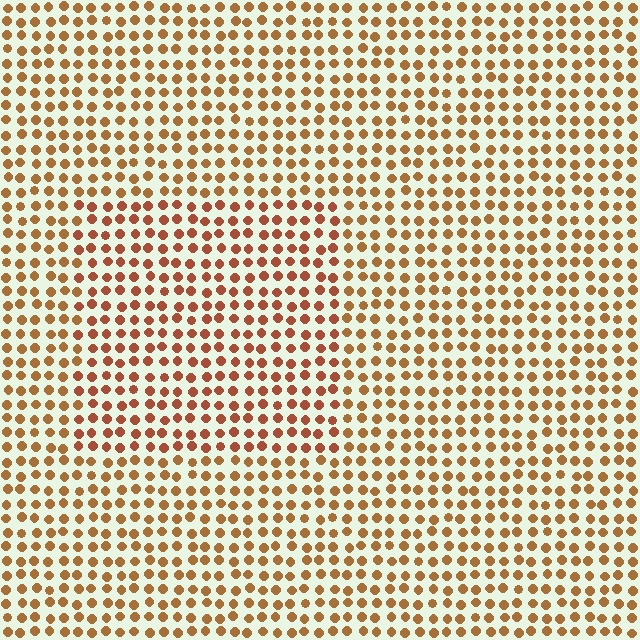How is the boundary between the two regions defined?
The boundary is defined purely by a slight shift in hue (about 19 degrees). Spacing, size, and orientation are identical on both sides.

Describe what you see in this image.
The image is filled with small brown elements in a uniform arrangement. A rectangle-shaped region is visible where the elements are tinted to a slightly different hue, forming a subtle color boundary.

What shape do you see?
I see a rectangle.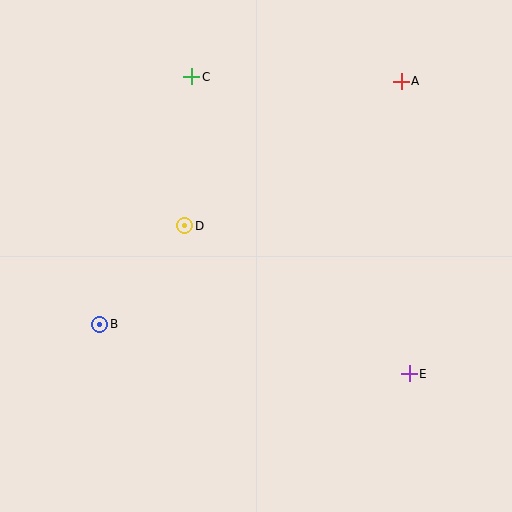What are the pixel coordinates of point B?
Point B is at (100, 324).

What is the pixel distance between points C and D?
The distance between C and D is 149 pixels.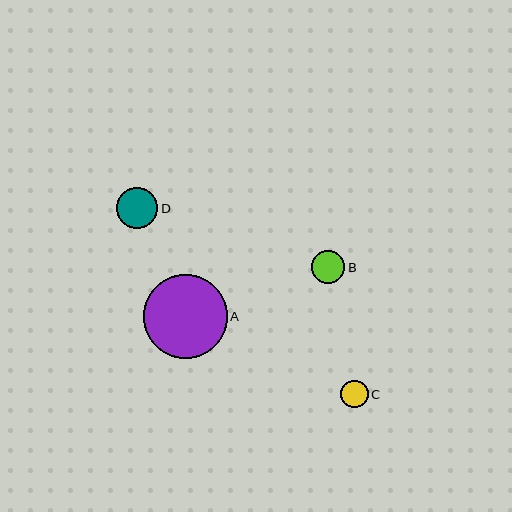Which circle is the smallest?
Circle C is the smallest with a size of approximately 27 pixels.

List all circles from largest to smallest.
From largest to smallest: A, D, B, C.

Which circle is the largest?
Circle A is the largest with a size of approximately 84 pixels.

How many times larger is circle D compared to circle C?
Circle D is approximately 1.5 times the size of circle C.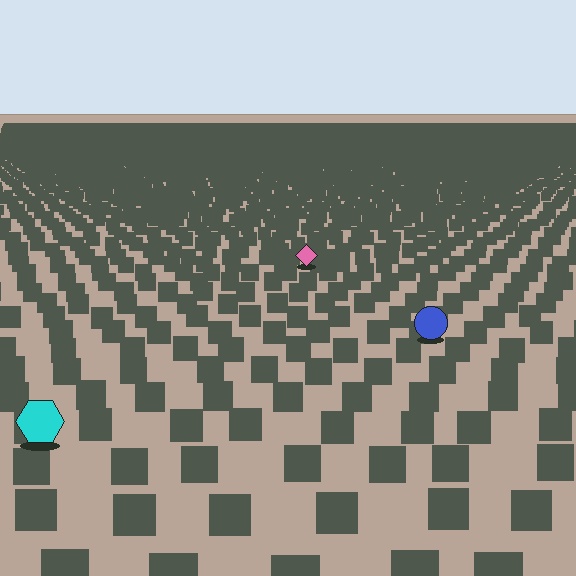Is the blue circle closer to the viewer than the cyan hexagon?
No. The cyan hexagon is closer — you can tell from the texture gradient: the ground texture is coarser near it.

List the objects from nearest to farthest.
From nearest to farthest: the cyan hexagon, the blue circle, the pink diamond.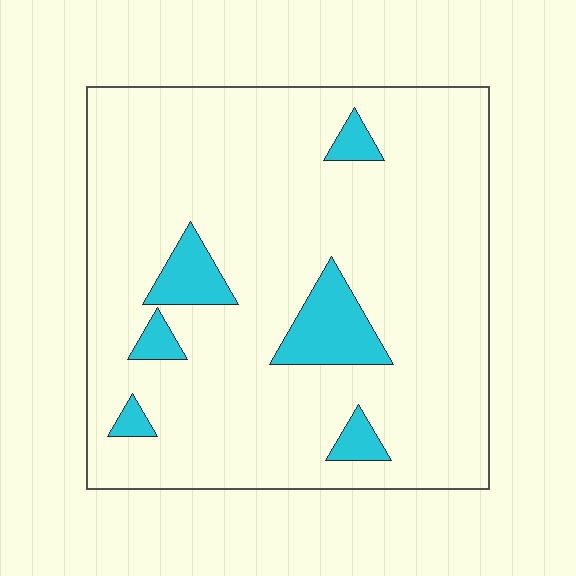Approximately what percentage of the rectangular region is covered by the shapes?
Approximately 10%.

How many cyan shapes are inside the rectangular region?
6.